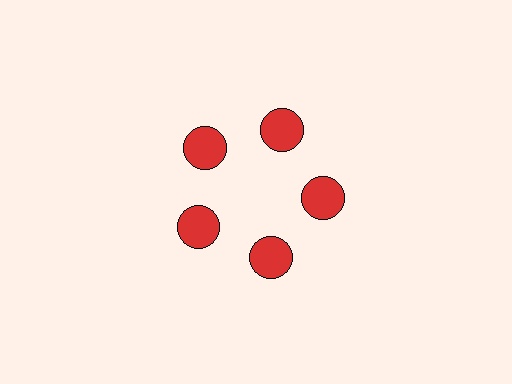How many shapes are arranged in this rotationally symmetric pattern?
There are 5 shapes, arranged in 5 groups of 1.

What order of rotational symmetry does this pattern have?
This pattern has 5-fold rotational symmetry.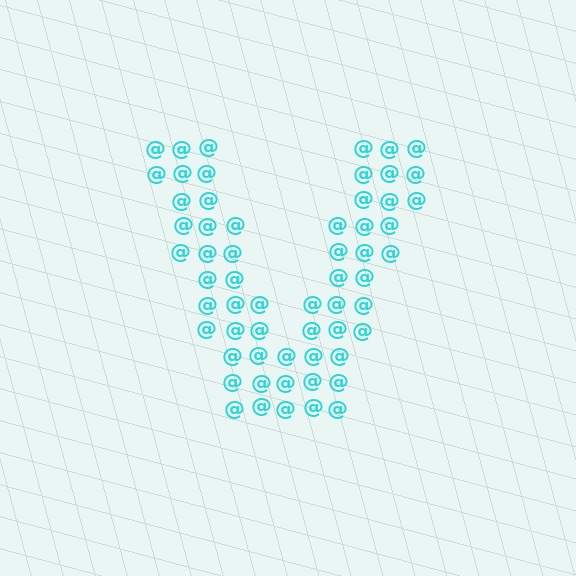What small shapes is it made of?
It is made of small at signs.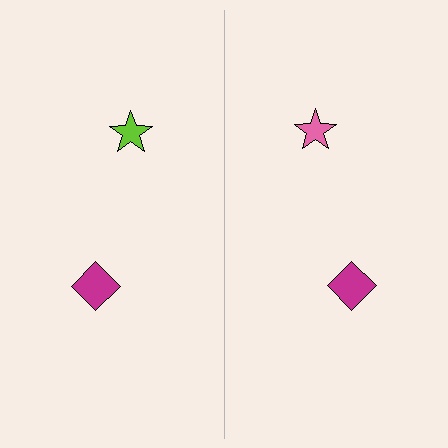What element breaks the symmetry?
The pink star on the right side breaks the symmetry — its mirror counterpart is lime.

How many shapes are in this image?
There are 4 shapes in this image.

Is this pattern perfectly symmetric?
No, the pattern is not perfectly symmetric. The pink star on the right side breaks the symmetry — its mirror counterpart is lime.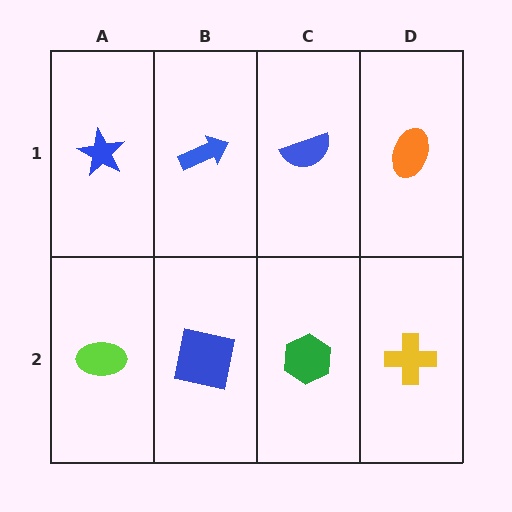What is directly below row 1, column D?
A yellow cross.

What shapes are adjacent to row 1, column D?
A yellow cross (row 2, column D), a blue semicircle (row 1, column C).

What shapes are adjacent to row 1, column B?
A blue square (row 2, column B), a blue star (row 1, column A), a blue semicircle (row 1, column C).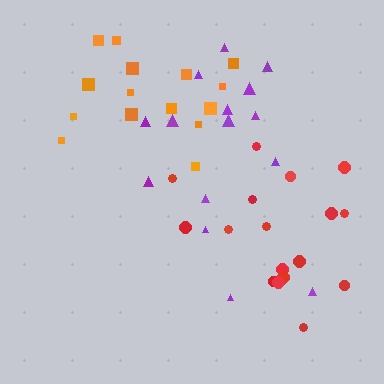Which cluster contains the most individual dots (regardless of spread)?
Red (17).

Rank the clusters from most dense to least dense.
red, purple, orange.